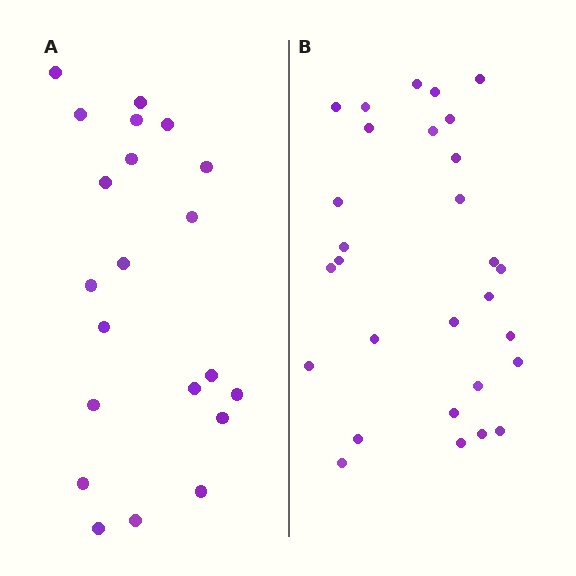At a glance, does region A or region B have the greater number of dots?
Region B (the right region) has more dots.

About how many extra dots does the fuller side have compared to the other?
Region B has roughly 8 or so more dots than region A.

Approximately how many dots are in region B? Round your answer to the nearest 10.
About 30 dots. (The exact count is 29, which rounds to 30.)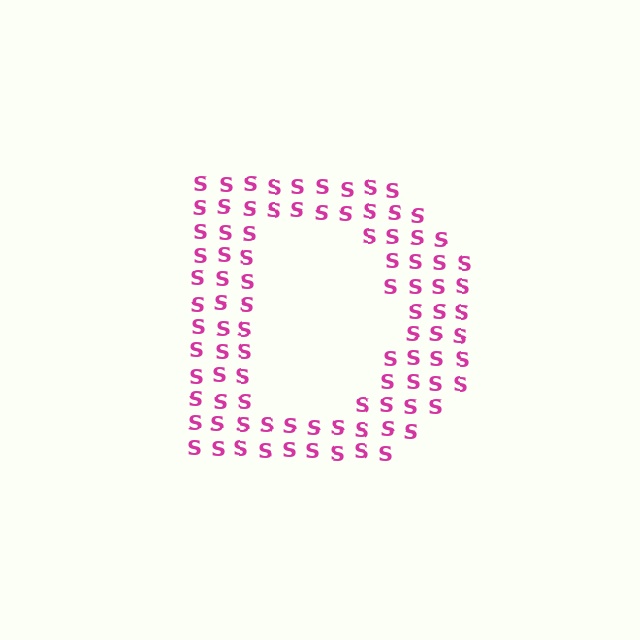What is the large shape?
The large shape is the letter D.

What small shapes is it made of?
It is made of small letter S's.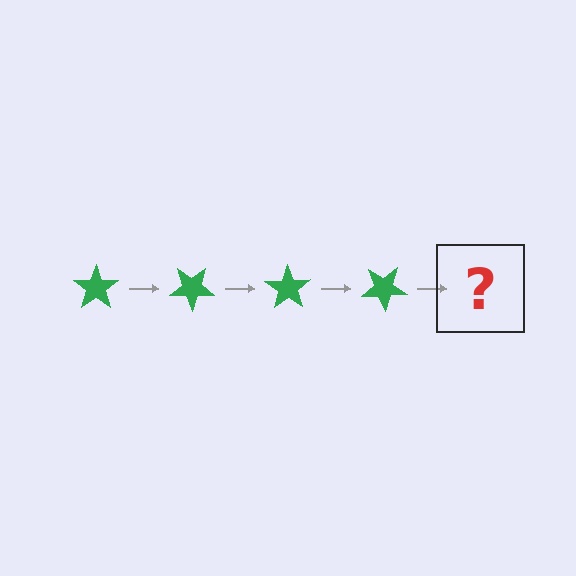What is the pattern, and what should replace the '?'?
The pattern is that the star rotates 35 degrees each step. The '?' should be a green star rotated 140 degrees.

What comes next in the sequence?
The next element should be a green star rotated 140 degrees.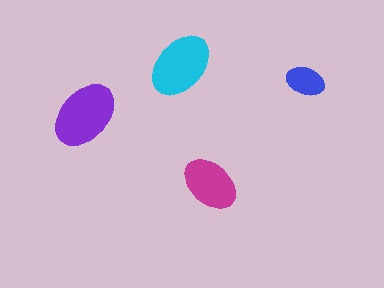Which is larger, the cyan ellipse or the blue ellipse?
The cyan one.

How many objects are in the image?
There are 4 objects in the image.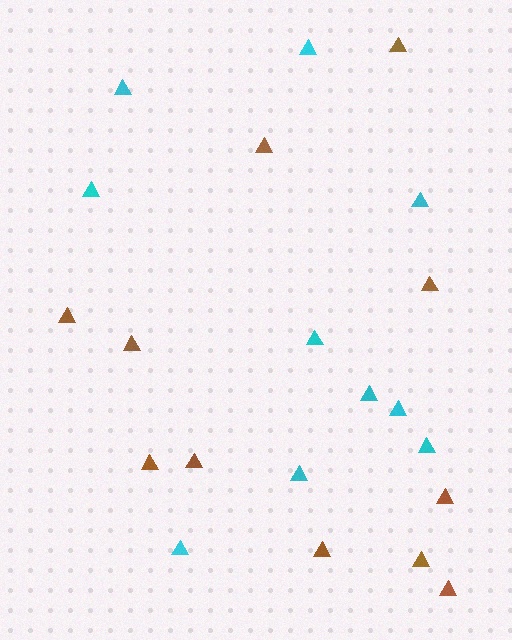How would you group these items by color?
There are 2 groups: one group of cyan triangles (10) and one group of brown triangles (11).